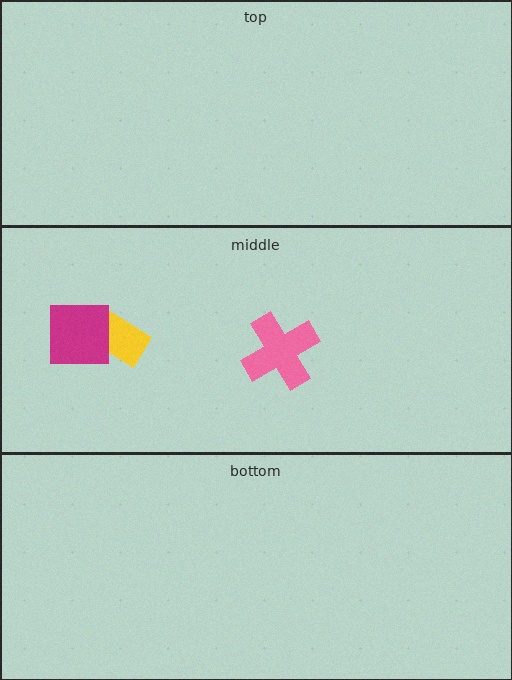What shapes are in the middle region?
The yellow rectangle, the magenta square, the pink cross.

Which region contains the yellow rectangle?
The middle region.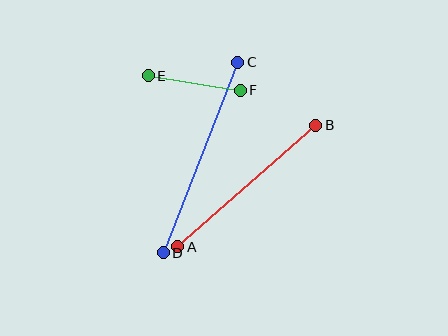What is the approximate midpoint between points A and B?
The midpoint is at approximately (247, 186) pixels.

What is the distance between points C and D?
The distance is approximately 205 pixels.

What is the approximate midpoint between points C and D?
The midpoint is at approximately (201, 158) pixels.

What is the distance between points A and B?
The distance is approximately 184 pixels.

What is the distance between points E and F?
The distance is approximately 93 pixels.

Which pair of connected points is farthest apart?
Points C and D are farthest apart.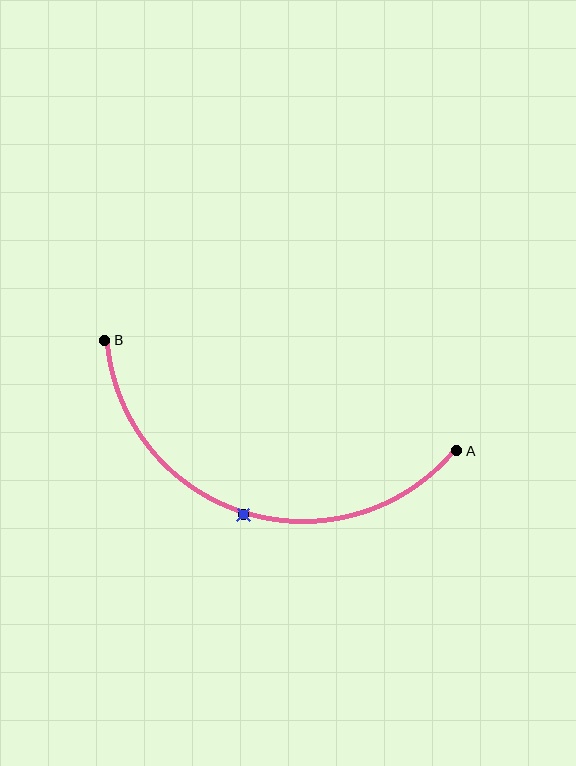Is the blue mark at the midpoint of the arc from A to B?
Yes. The blue mark lies on the arc at equal arc-length from both A and B — it is the arc midpoint.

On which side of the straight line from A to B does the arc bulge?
The arc bulges below the straight line connecting A and B.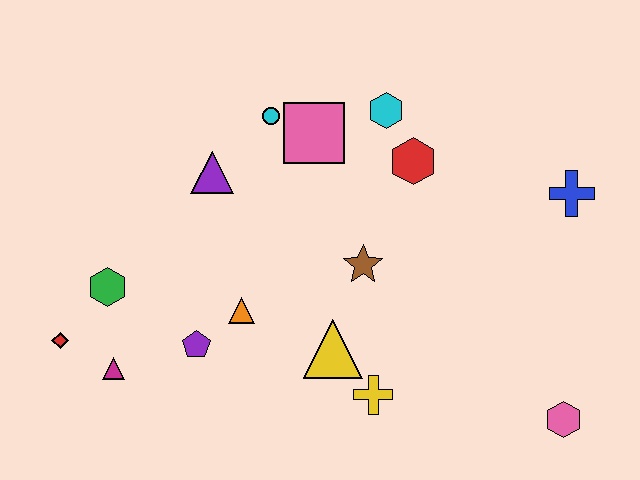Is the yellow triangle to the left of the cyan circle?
No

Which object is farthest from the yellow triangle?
The blue cross is farthest from the yellow triangle.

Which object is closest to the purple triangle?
The cyan circle is closest to the purple triangle.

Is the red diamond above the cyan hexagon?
No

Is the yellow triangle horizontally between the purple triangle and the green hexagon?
No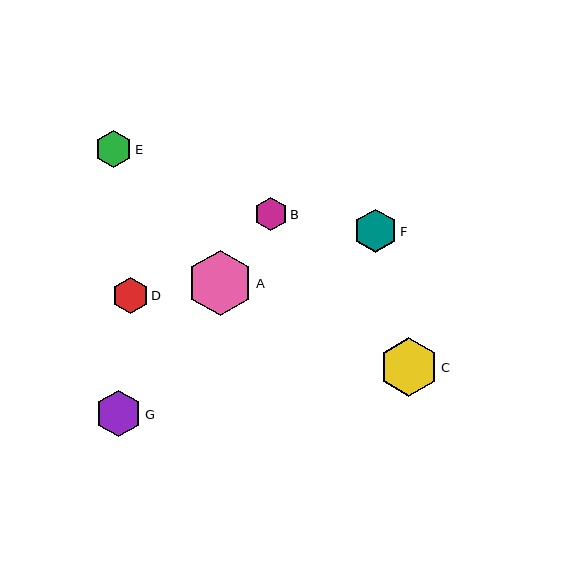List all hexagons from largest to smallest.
From largest to smallest: A, C, G, F, E, D, B.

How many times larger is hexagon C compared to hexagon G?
Hexagon C is approximately 1.2 times the size of hexagon G.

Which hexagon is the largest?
Hexagon A is the largest with a size of approximately 66 pixels.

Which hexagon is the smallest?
Hexagon B is the smallest with a size of approximately 33 pixels.